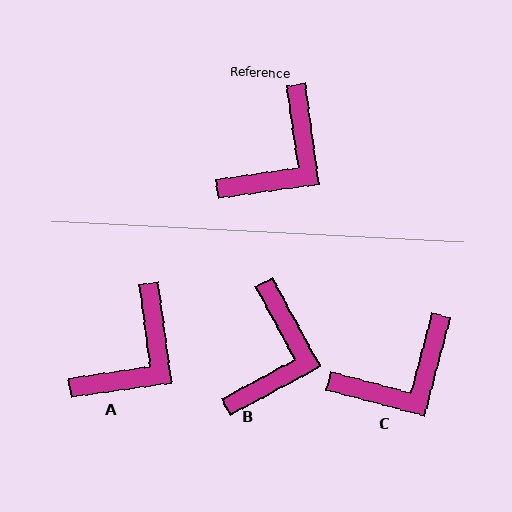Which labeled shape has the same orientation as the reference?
A.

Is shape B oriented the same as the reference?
No, it is off by about 20 degrees.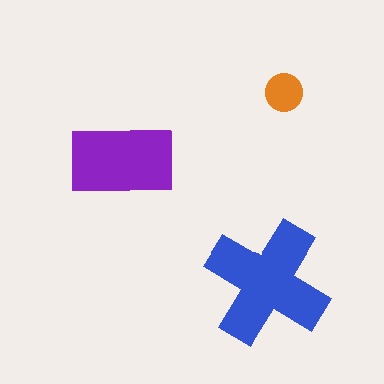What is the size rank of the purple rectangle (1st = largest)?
2nd.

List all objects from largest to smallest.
The blue cross, the purple rectangle, the orange circle.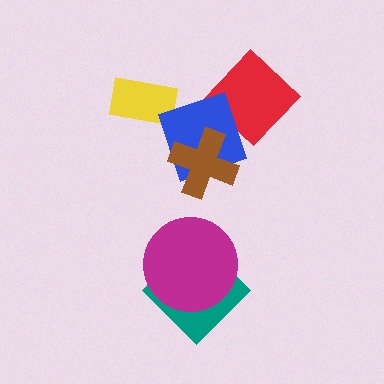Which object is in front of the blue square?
The brown cross is in front of the blue square.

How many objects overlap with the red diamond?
0 objects overlap with the red diamond.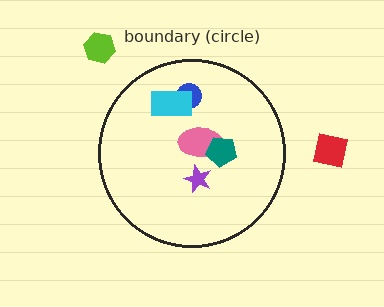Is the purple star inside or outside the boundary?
Inside.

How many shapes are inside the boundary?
5 inside, 2 outside.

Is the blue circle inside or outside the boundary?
Inside.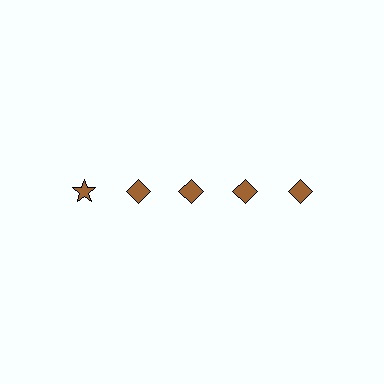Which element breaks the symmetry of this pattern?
The brown star in the top row, leftmost column breaks the symmetry. All other shapes are brown diamonds.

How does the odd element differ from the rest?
It has a different shape: star instead of diamond.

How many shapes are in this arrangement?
There are 5 shapes arranged in a grid pattern.